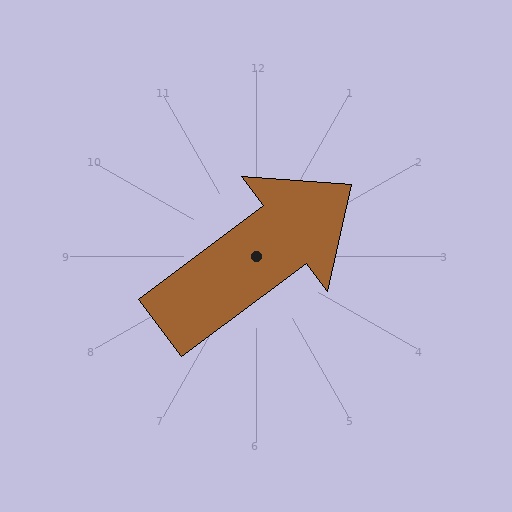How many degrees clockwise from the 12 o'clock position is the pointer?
Approximately 53 degrees.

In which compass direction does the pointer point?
Northeast.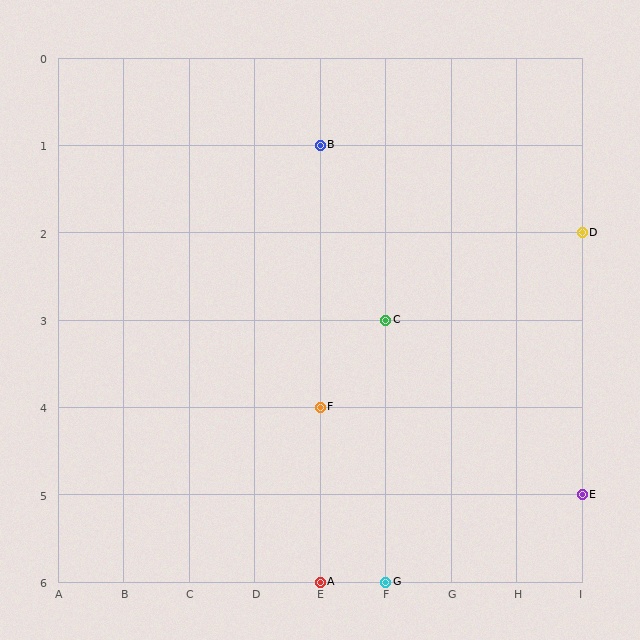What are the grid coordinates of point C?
Point C is at grid coordinates (F, 3).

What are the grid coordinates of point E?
Point E is at grid coordinates (I, 5).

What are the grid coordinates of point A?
Point A is at grid coordinates (E, 6).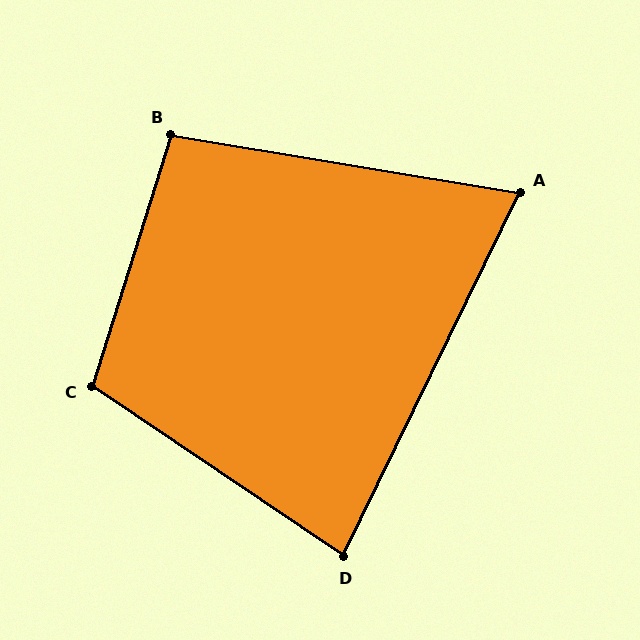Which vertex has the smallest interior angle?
A, at approximately 73 degrees.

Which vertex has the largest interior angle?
C, at approximately 107 degrees.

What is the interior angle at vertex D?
Approximately 82 degrees (acute).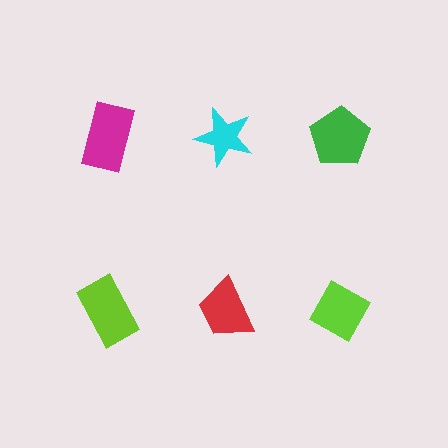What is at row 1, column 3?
A green pentagon.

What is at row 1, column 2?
A cyan star.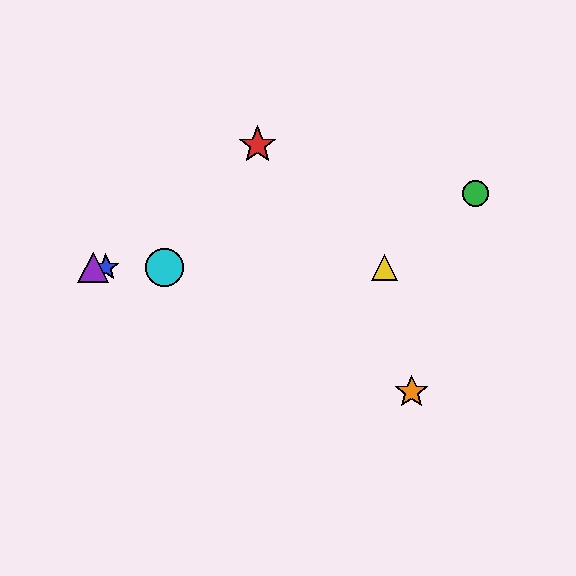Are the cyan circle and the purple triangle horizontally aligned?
Yes, both are at y≈267.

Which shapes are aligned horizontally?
The blue star, the yellow triangle, the purple triangle, the cyan circle are aligned horizontally.